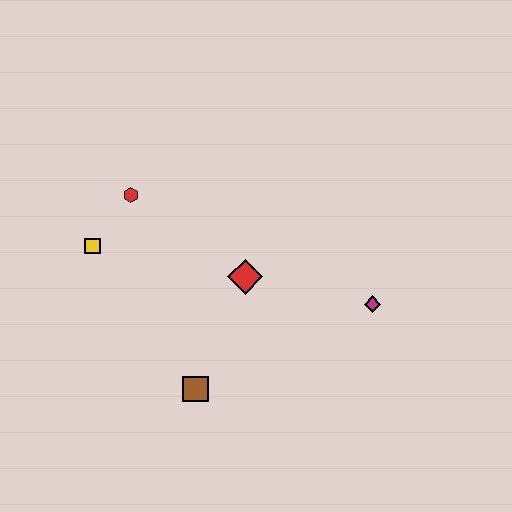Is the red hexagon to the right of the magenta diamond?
No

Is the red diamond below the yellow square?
Yes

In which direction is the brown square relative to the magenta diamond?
The brown square is to the left of the magenta diamond.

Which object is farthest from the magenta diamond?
The yellow square is farthest from the magenta diamond.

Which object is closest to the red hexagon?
The yellow square is closest to the red hexagon.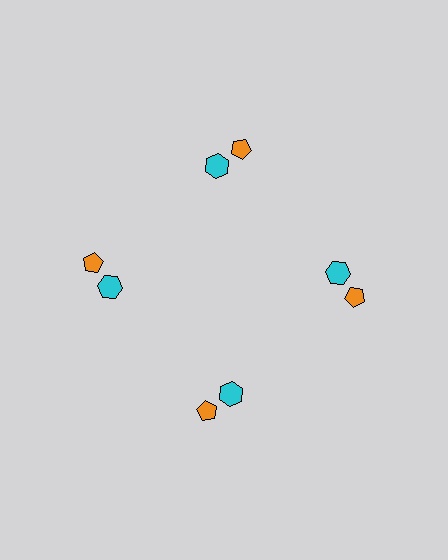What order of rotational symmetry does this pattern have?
This pattern has 4-fold rotational symmetry.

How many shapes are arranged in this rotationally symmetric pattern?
There are 8 shapes, arranged in 4 groups of 2.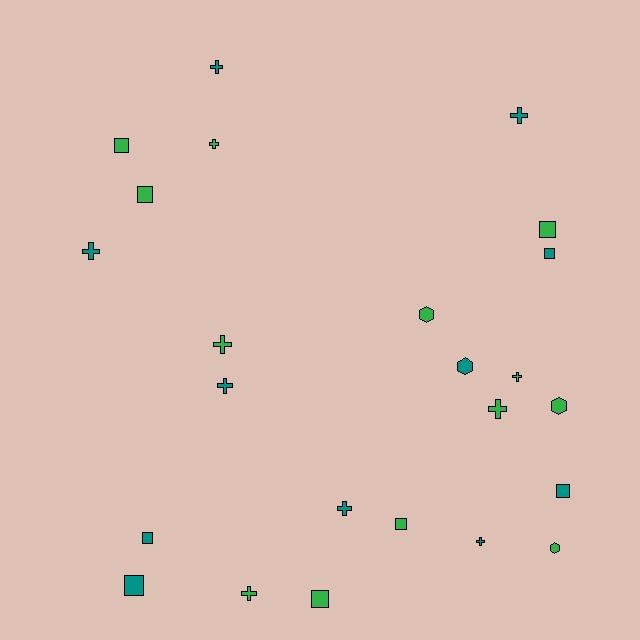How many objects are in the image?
There are 24 objects.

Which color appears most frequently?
Green, with 13 objects.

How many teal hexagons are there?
There is 1 teal hexagon.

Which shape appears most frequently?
Cross, with 11 objects.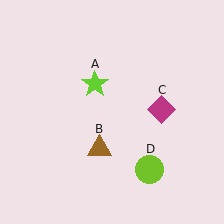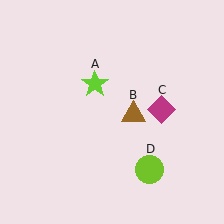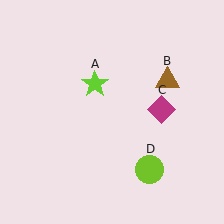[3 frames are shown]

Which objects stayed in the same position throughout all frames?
Lime star (object A) and magenta diamond (object C) and lime circle (object D) remained stationary.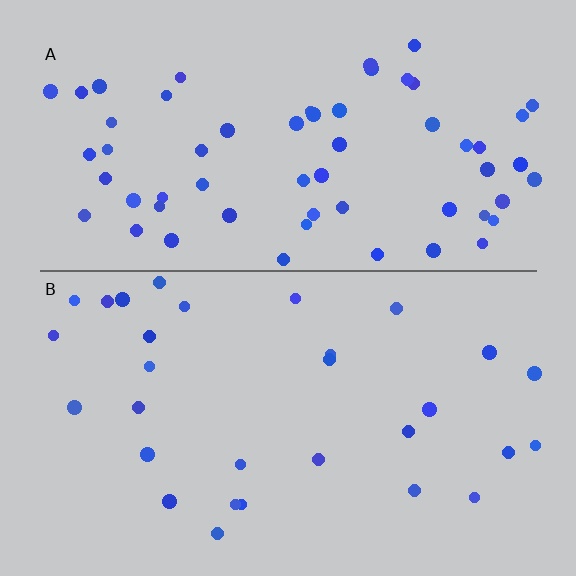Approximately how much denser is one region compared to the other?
Approximately 2.0× — region A over region B.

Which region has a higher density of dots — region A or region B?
A (the top).